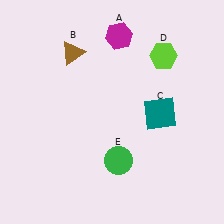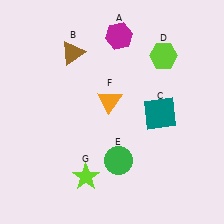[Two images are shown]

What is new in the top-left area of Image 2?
An orange triangle (F) was added in the top-left area of Image 2.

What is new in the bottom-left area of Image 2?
A lime star (G) was added in the bottom-left area of Image 2.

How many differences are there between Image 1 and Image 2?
There are 2 differences between the two images.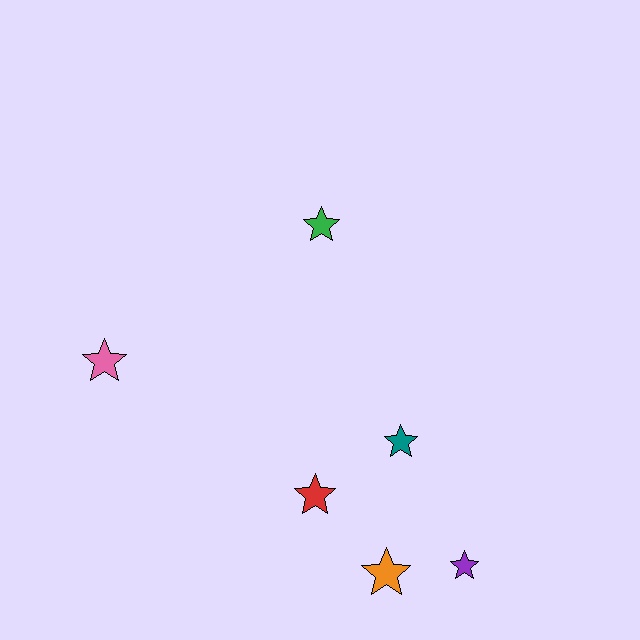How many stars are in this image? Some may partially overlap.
There are 6 stars.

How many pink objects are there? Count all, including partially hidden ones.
There is 1 pink object.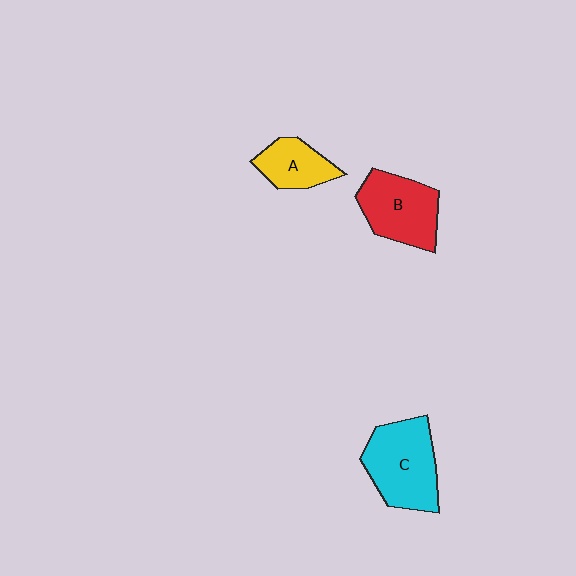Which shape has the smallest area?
Shape A (yellow).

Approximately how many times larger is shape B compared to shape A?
Approximately 1.5 times.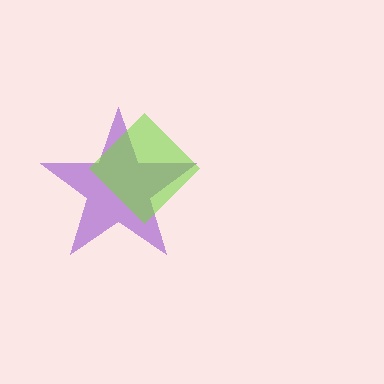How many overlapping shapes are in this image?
There are 2 overlapping shapes in the image.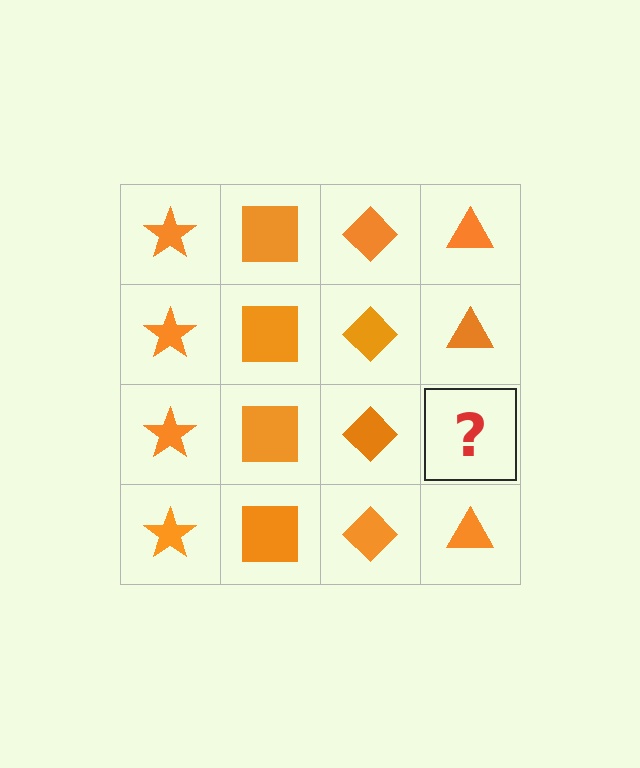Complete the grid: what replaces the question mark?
The question mark should be replaced with an orange triangle.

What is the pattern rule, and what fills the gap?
The rule is that each column has a consistent shape. The gap should be filled with an orange triangle.